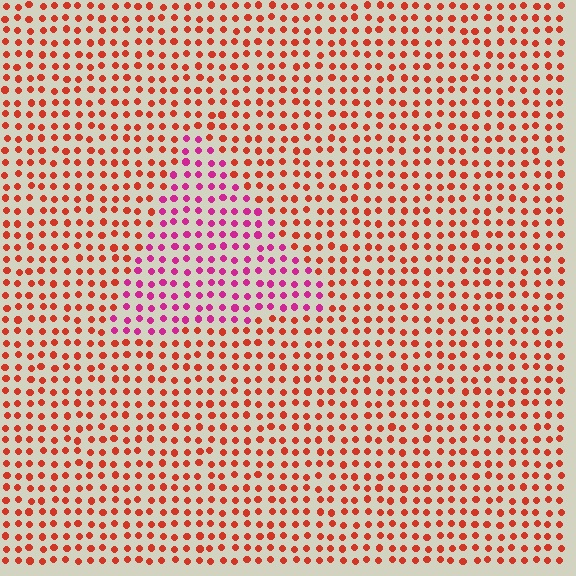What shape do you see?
I see a triangle.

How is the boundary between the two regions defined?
The boundary is defined purely by a slight shift in hue (about 45 degrees). Spacing, size, and orientation are identical on both sides.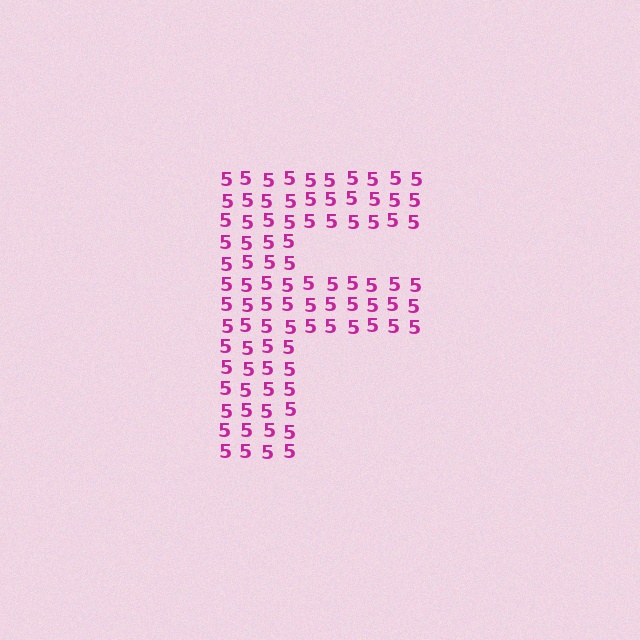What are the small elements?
The small elements are digit 5's.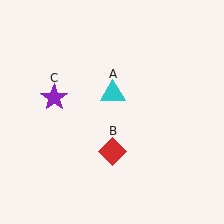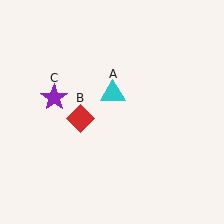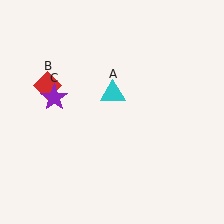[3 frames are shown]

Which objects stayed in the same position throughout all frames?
Cyan triangle (object A) and purple star (object C) remained stationary.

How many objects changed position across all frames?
1 object changed position: red diamond (object B).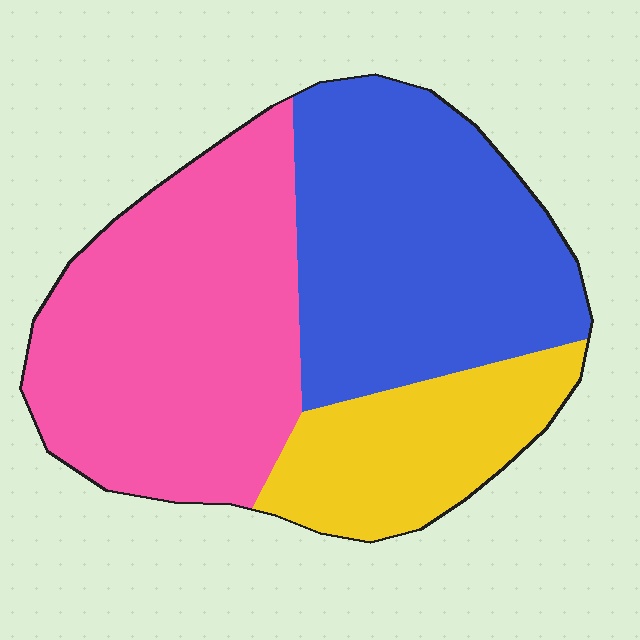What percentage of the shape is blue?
Blue takes up about three eighths (3/8) of the shape.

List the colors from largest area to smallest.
From largest to smallest: pink, blue, yellow.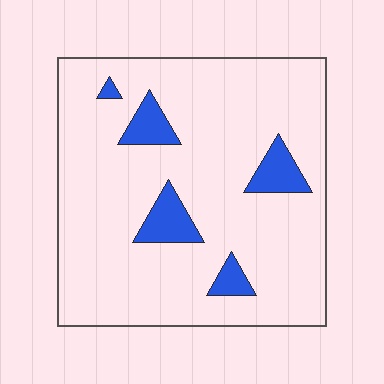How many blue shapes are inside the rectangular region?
5.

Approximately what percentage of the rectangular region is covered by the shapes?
Approximately 10%.